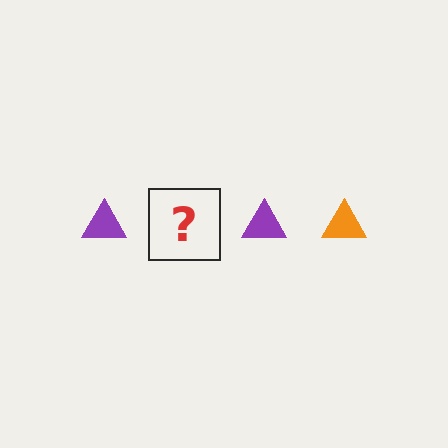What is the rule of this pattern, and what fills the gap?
The rule is that the pattern cycles through purple, orange triangles. The gap should be filled with an orange triangle.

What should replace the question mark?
The question mark should be replaced with an orange triangle.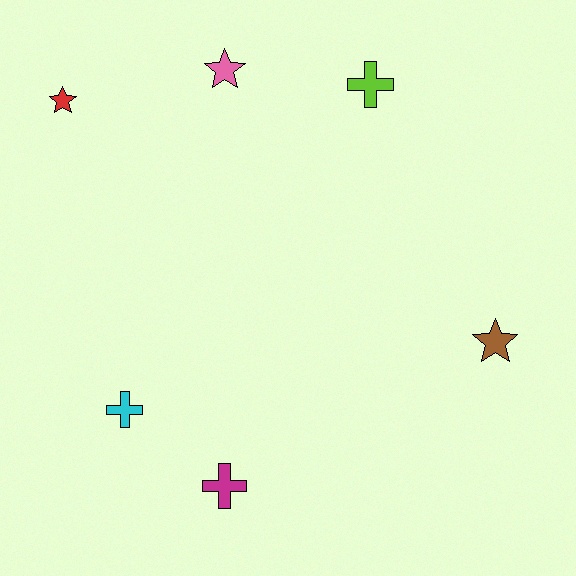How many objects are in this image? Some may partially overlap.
There are 6 objects.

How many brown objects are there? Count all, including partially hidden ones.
There is 1 brown object.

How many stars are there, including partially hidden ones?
There are 3 stars.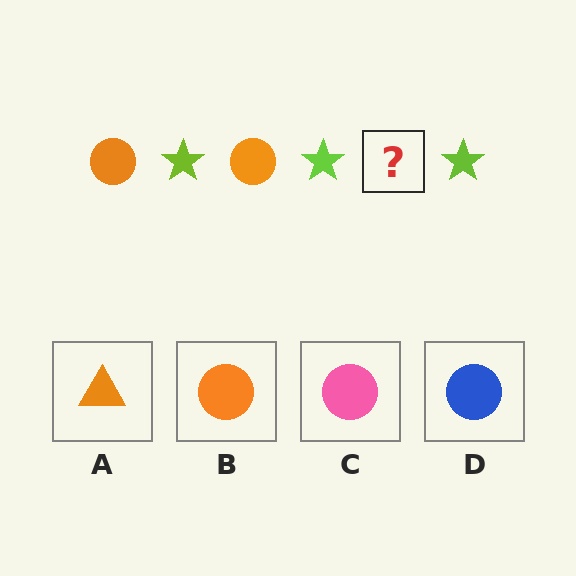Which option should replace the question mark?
Option B.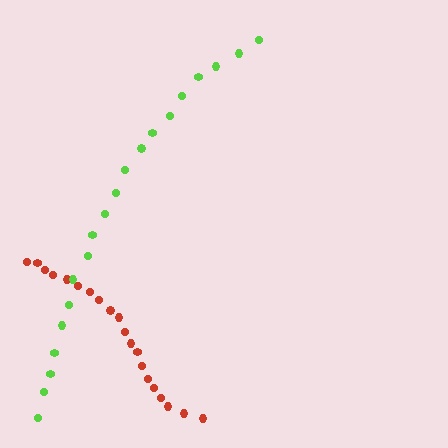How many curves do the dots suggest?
There are 2 distinct paths.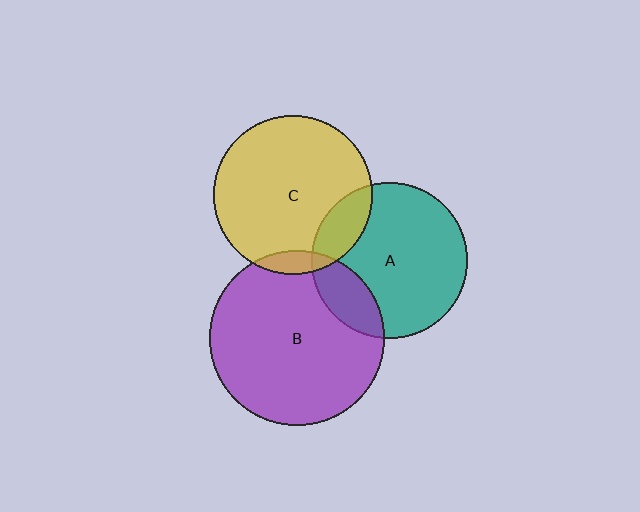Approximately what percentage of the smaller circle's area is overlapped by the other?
Approximately 5%.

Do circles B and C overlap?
Yes.